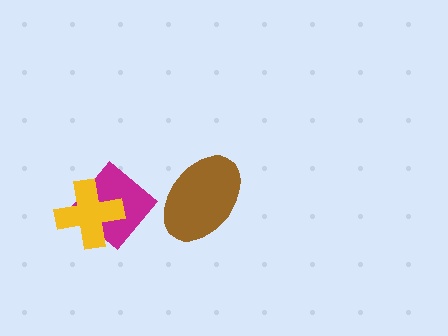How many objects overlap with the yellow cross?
1 object overlaps with the yellow cross.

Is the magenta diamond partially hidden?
Yes, it is partially covered by another shape.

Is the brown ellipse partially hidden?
No, no other shape covers it.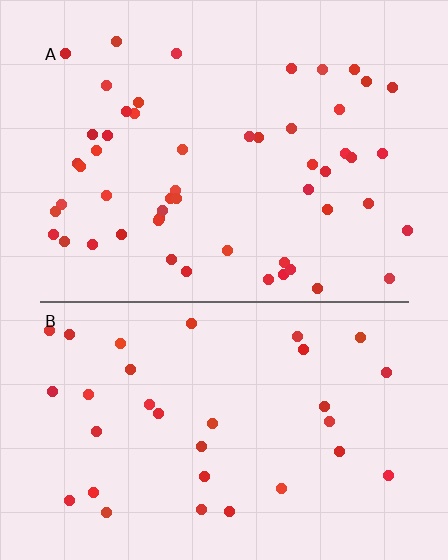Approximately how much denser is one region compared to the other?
Approximately 1.6× — region A over region B.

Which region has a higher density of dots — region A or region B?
A (the top).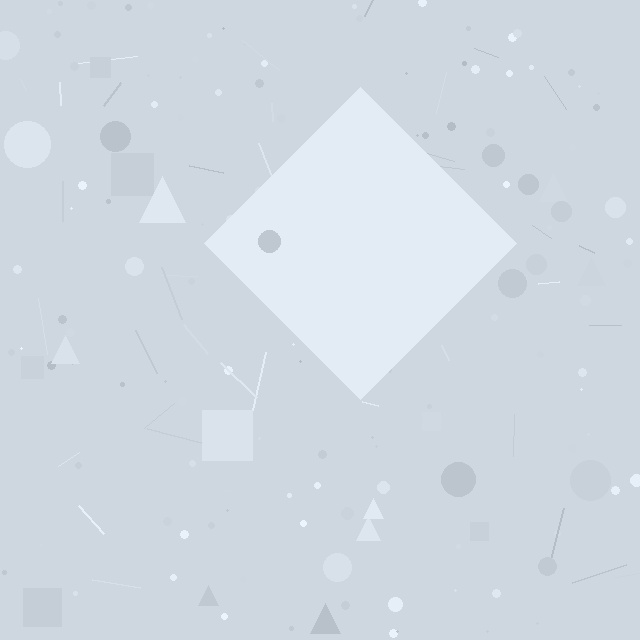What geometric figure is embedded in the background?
A diamond is embedded in the background.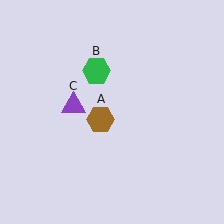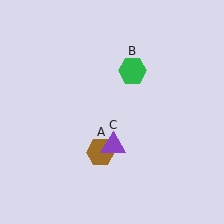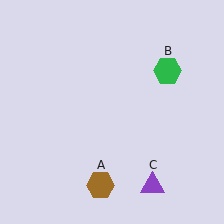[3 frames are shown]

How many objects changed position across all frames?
3 objects changed position: brown hexagon (object A), green hexagon (object B), purple triangle (object C).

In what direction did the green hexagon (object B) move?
The green hexagon (object B) moved right.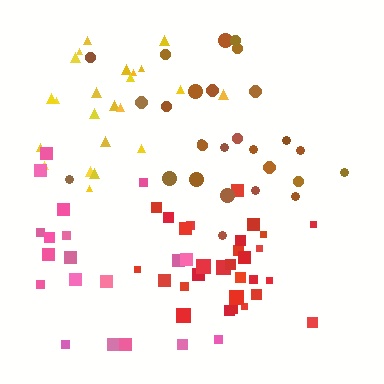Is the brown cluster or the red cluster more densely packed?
Red.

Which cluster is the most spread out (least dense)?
Pink.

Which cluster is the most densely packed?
Red.